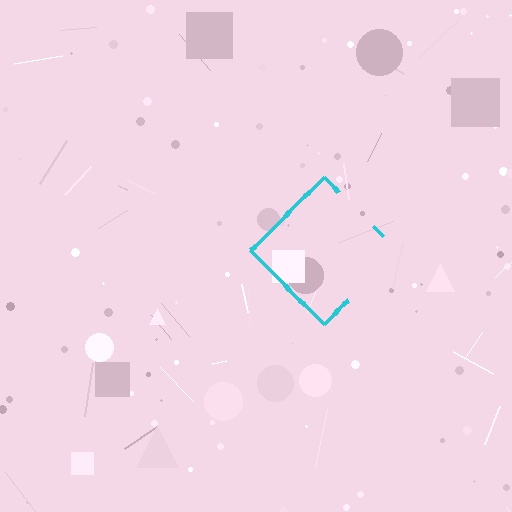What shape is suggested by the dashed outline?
The dashed outline suggests a diamond.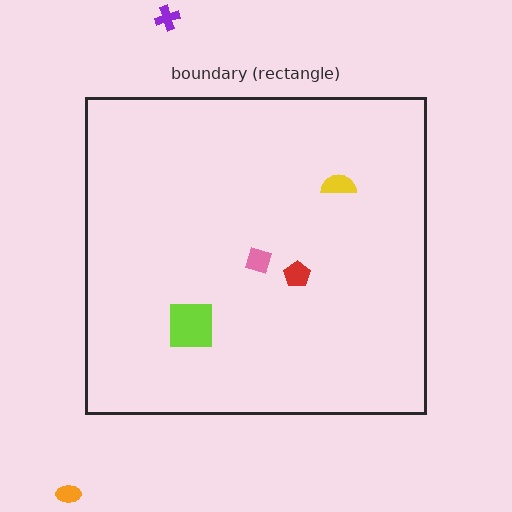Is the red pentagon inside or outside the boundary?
Inside.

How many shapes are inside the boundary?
4 inside, 2 outside.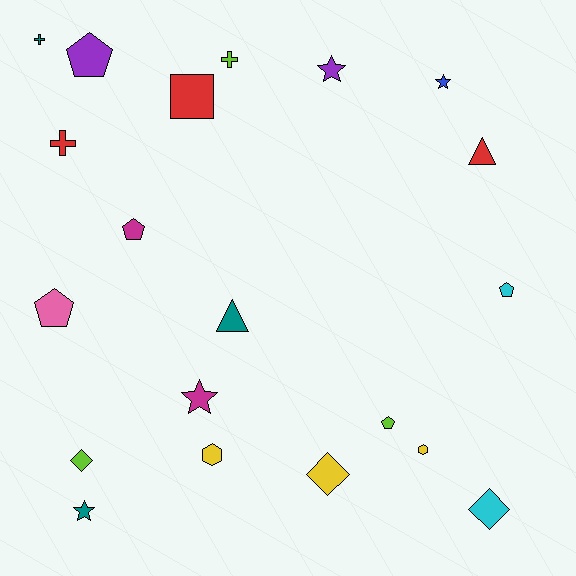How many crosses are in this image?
There are 3 crosses.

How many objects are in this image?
There are 20 objects.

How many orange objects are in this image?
There are no orange objects.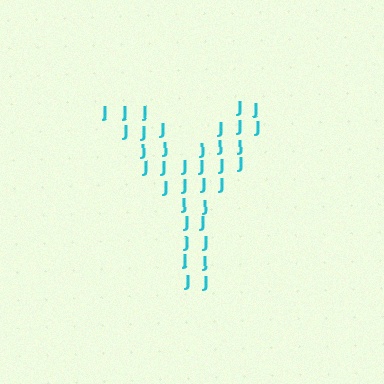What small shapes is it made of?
It is made of small letter J's.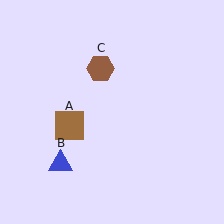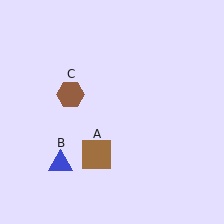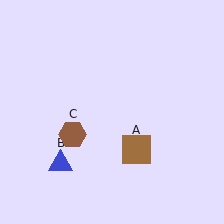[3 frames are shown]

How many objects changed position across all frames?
2 objects changed position: brown square (object A), brown hexagon (object C).